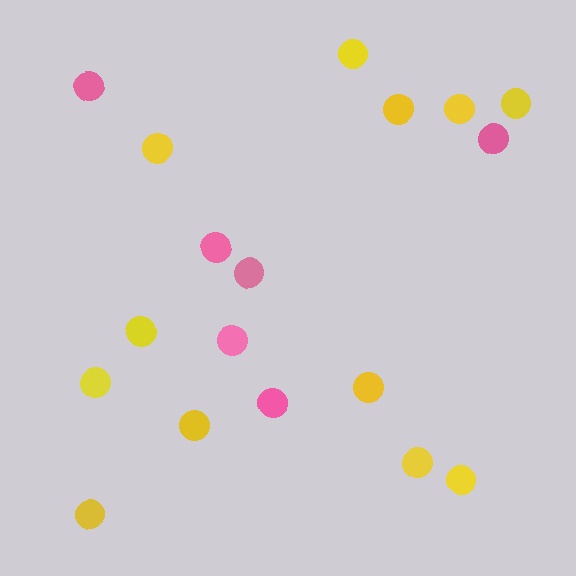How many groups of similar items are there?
There are 2 groups: one group of yellow circles (12) and one group of pink circles (6).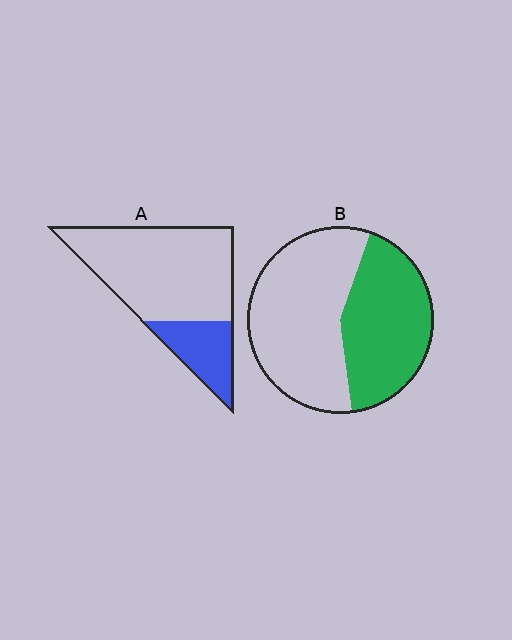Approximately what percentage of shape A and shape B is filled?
A is approximately 25% and B is approximately 45%.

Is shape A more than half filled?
No.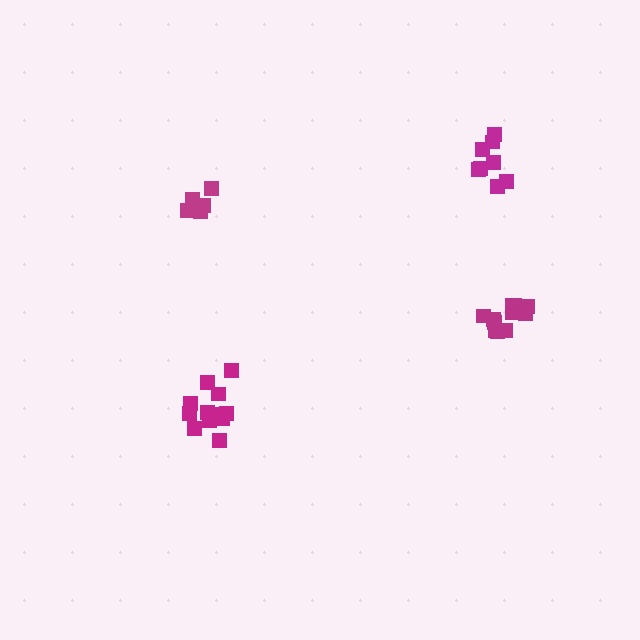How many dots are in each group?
Group 1: 12 dots, Group 2: 12 dots, Group 3: 8 dots, Group 4: 6 dots (38 total).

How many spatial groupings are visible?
There are 4 spatial groupings.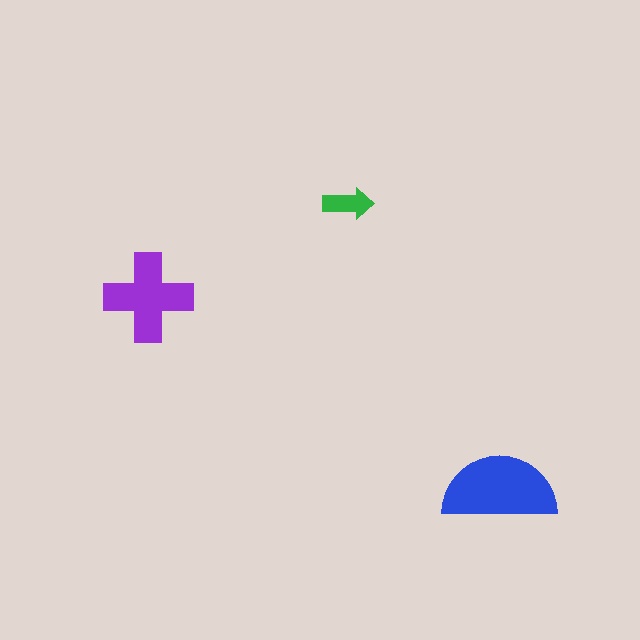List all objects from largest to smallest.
The blue semicircle, the purple cross, the green arrow.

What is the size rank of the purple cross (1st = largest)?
2nd.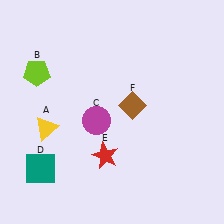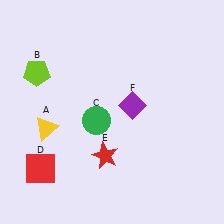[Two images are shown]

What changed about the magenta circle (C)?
In Image 1, C is magenta. In Image 2, it changed to green.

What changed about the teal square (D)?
In Image 1, D is teal. In Image 2, it changed to red.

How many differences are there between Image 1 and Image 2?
There are 3 differences between the two images.